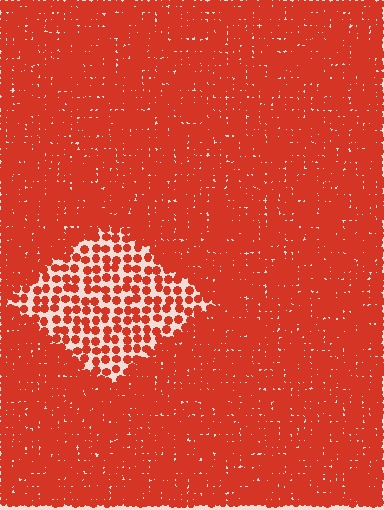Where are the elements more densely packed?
The elements are more densely packed outside the diamond boundary.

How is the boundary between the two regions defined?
The boundary is defined by a change in element density (approximately 2.5x ratio). All elements are the same color, size, and shape.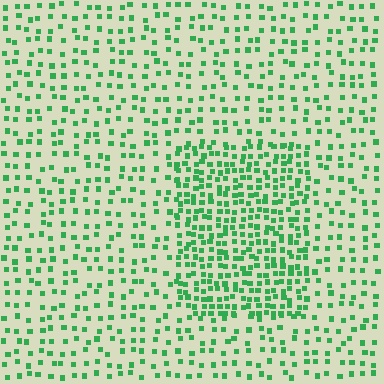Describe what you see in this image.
The image contains small green elements arranged at two different densities. A rectangle-shaped region is visible where the elements are more densely packed than the surrounding area.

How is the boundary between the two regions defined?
The boundary is defined by a change in element density (approximately 2.1x ratio). All elements are the same color, size, and shape.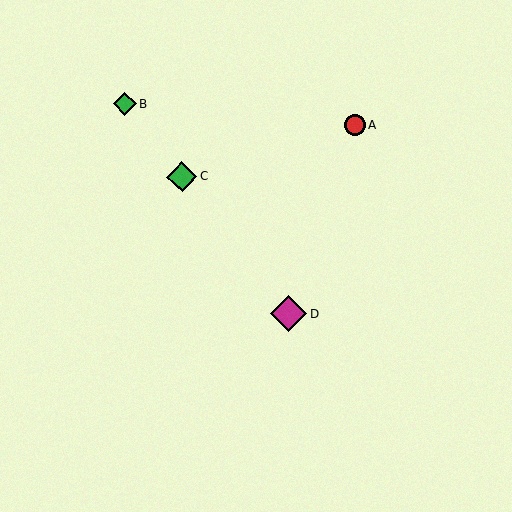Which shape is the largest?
The magenta diamond (labeled D) is the largest.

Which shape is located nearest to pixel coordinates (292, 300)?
The magenta diamond (labeled D) at (289, 313) is nearest to that location.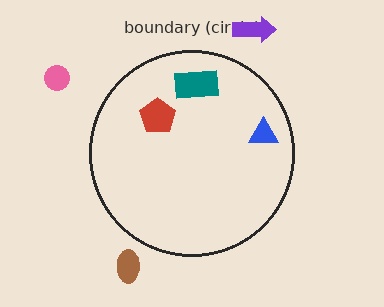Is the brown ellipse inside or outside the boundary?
Outside.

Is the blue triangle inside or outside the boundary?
Inside.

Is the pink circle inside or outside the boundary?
Outside.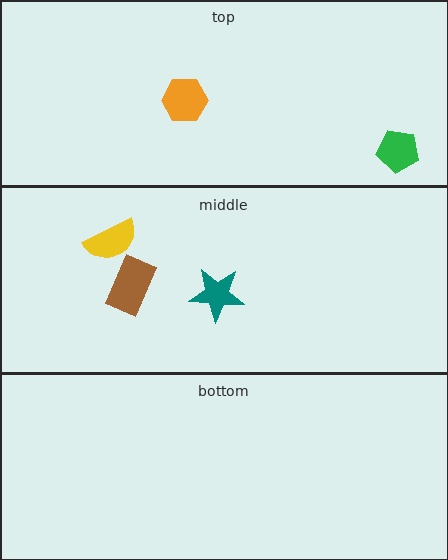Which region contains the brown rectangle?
The middle region.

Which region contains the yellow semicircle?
The middle region.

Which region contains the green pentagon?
The top region.